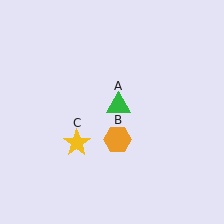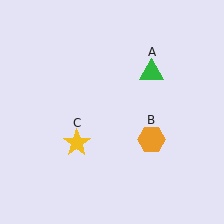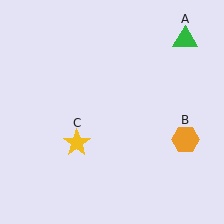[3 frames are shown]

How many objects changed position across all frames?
2 objects changed position: green triangle (object A), orange hexagon (object B).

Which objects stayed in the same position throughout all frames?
Yellow star (object C) remained stationary.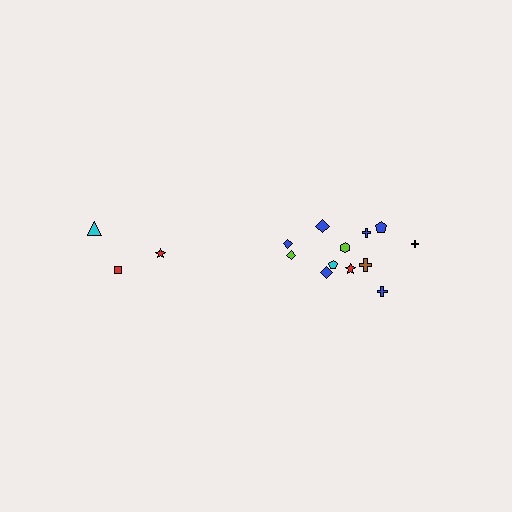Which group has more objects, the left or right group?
The right group.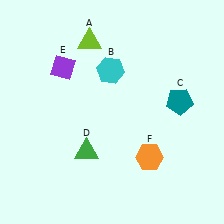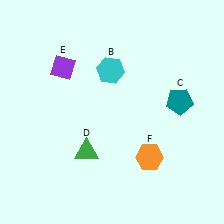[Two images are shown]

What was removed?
The lime triangle (A) was removed in Image 2.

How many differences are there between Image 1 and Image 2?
There is 1 difference between the two images.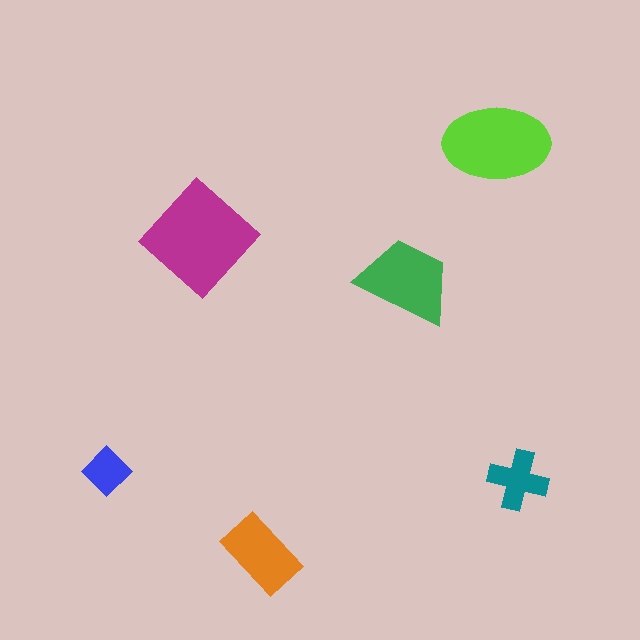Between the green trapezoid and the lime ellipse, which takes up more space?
The lime ellipse.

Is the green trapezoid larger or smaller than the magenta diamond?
Smaller.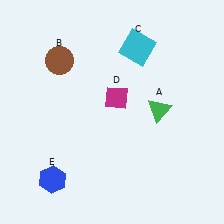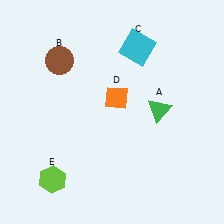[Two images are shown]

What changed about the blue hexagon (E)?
In Image 1, E is blue. In Image 2, it changed to lime.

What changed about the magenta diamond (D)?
In Image 1, D is magenta. In Image 2, it changed to orange.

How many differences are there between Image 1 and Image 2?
There are 2 differences between the two images.